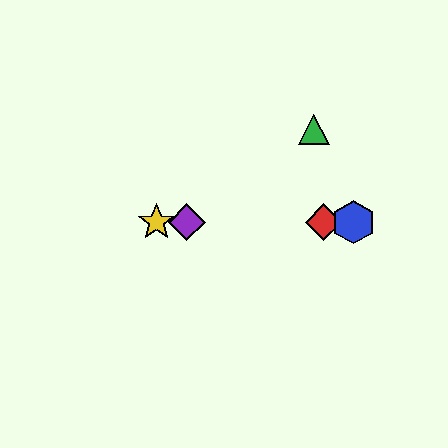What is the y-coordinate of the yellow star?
The yellow star is at y≈222.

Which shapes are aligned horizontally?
The red diamond, the blue hexagon, the yellow star, the purple diamond are aligned horizontally.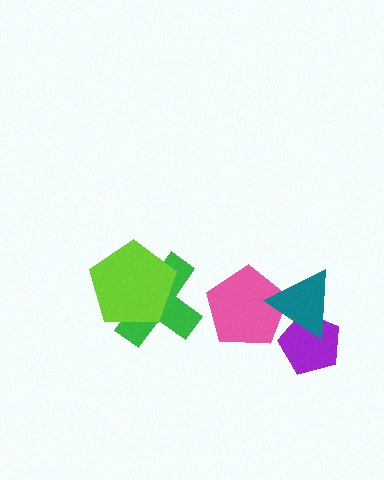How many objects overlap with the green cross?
1 object overlaps with the green cross.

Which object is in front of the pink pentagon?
The teal triangle is in front of the pink pentagon.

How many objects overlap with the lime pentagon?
1 object overlaps with the lime pentagon.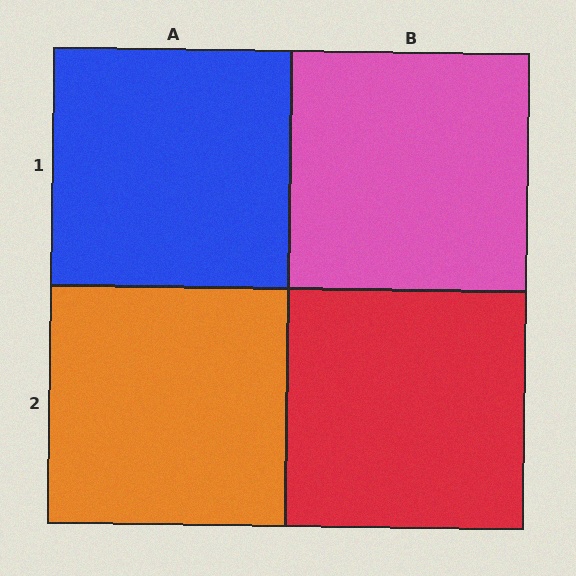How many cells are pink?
1 cell is pink.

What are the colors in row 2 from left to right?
Orange, red.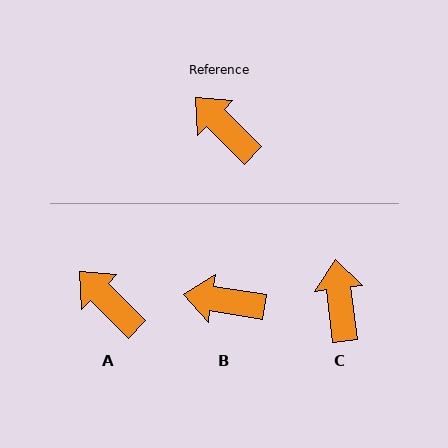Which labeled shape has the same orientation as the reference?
A.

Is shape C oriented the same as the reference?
No, it is off by about 38 degrees.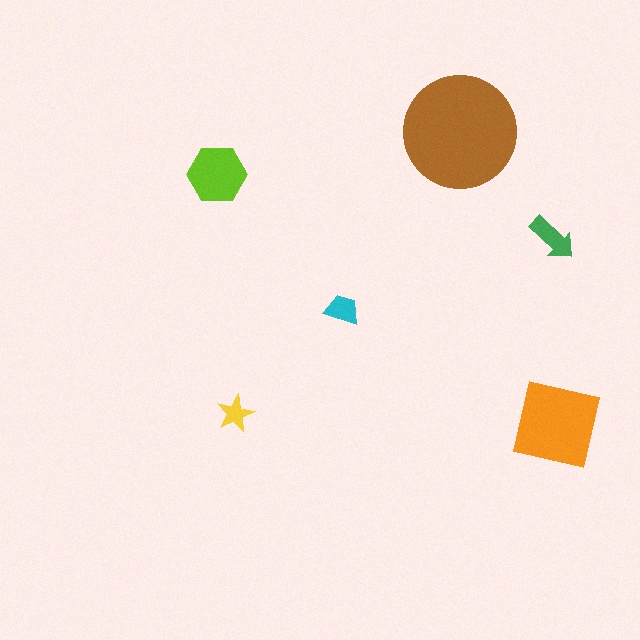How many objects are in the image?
There are 6 objects in the image.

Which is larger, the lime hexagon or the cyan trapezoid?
The lime hexagon.